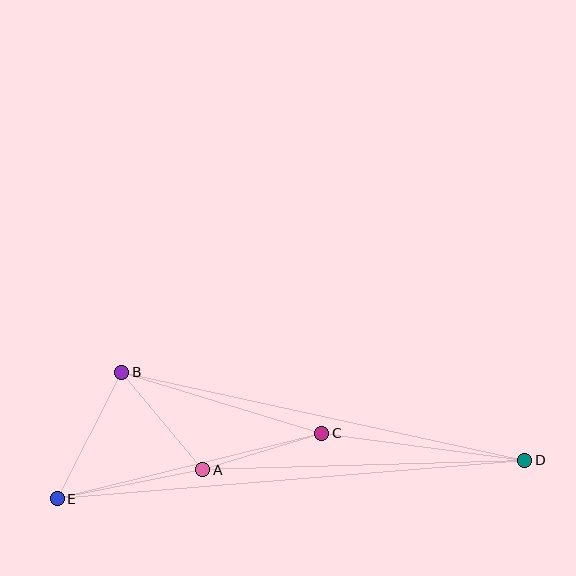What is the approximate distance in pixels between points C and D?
The distance between C and D is approximately 205 pixels.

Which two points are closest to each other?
Points A and C are closest to each other.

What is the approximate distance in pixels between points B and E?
The distance between B and E is approximately 142 pixels.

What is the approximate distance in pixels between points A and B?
The distance between A and B is approximately 127 pixels.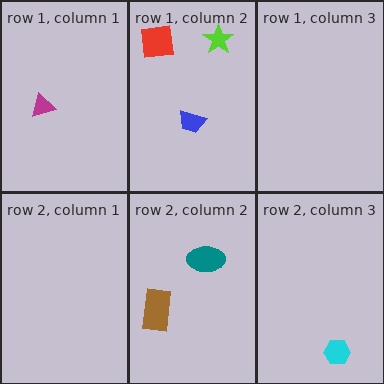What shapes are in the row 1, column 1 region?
The magenta triangle.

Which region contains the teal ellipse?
The row 2, column 2 region.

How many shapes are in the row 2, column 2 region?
2.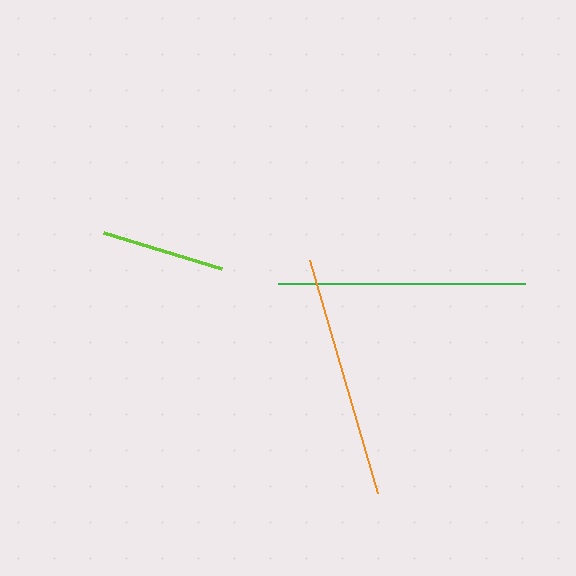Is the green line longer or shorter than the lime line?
The green line is longer than the lime line.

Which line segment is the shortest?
The lime line is the shortest at approximately 123 pixels.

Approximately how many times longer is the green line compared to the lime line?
The green line is approximately 2.0 times the length of the lime line.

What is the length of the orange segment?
The orange segment is approximately 243 pixels long.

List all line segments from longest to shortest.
From longest to shortest: green, orange, lime.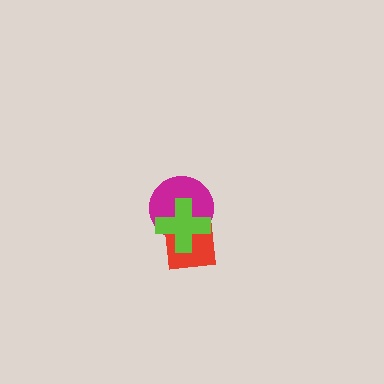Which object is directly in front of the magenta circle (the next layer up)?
The red square is directly in front of the magenta circle.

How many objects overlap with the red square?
2 objects overlap with the red square.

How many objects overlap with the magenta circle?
2 objects overlap with the magenta circle.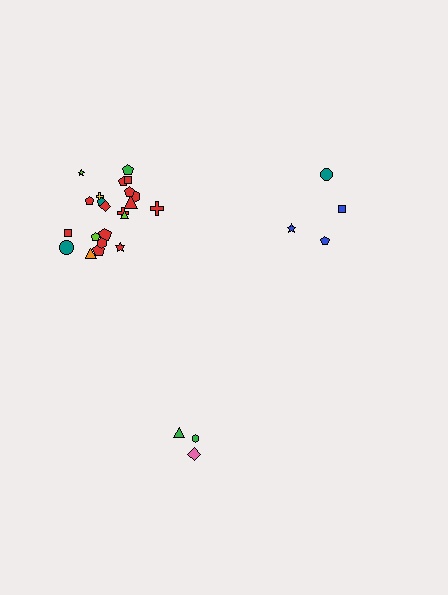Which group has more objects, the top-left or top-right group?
The top-left group.